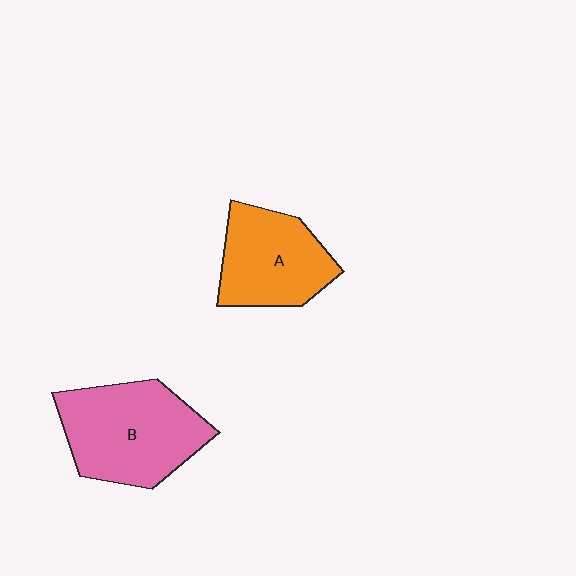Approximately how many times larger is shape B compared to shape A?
Approximately 1.3 times.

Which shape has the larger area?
Shape B (pink).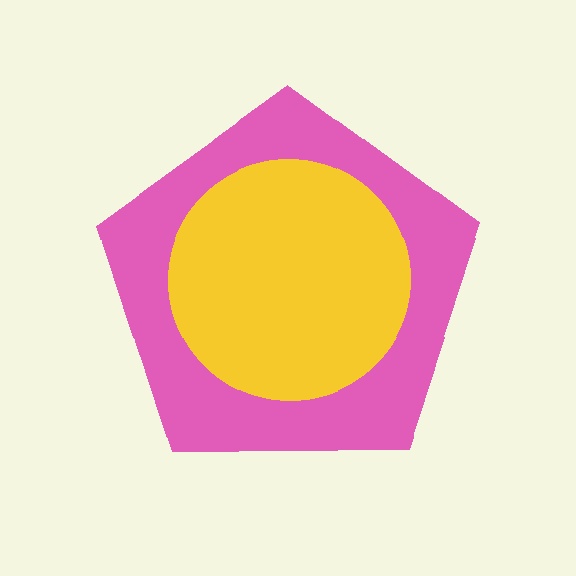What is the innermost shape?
The yellow circle.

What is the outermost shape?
The pink pentagon.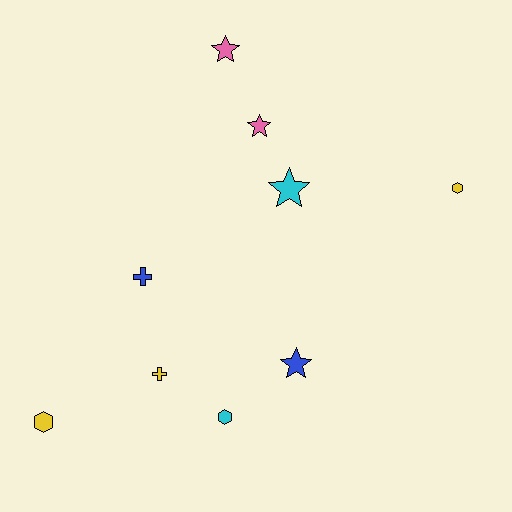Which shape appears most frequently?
Star, with 4 objects.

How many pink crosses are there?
There are no pink crosses.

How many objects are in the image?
There are 9 objects.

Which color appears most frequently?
Yellow, with 3 objects.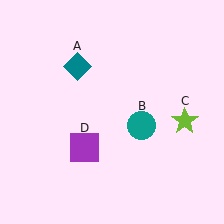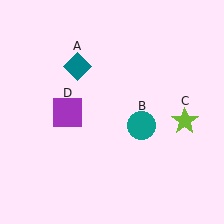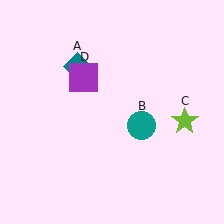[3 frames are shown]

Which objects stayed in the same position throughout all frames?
Teal diamond (object A) and teal circle (object B) and lime star (object C) remained stationary.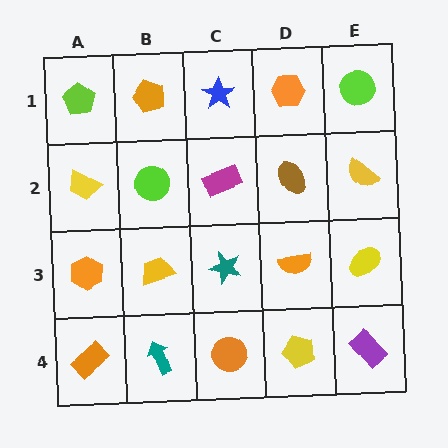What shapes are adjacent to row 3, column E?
A yellow semicircle (row 2, column E), a purple rectangle (row 4, column E), an orange semicircle (row 3, column D).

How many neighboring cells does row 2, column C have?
4.